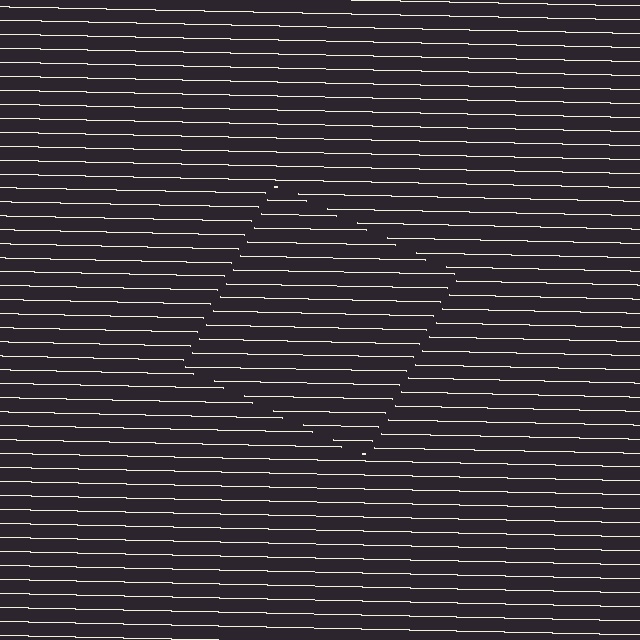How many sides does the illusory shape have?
4 sides — the line-ends trace a square.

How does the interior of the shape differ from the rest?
The interior of the shape contains the same grating, shifted by half a period — the contour is defined by the phase discontinuity where line-ends from the inner and outer gratings abut.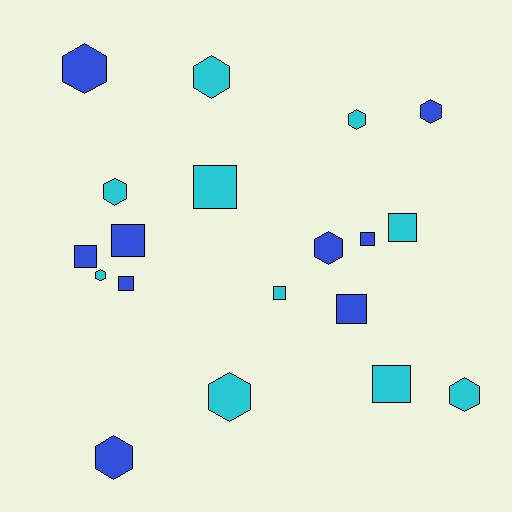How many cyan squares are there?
There are 4 cyan squares.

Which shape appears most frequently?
Hexagon, with 10 objects.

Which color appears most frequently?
Cyan, with 10 objects.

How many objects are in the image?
There are 19 objects.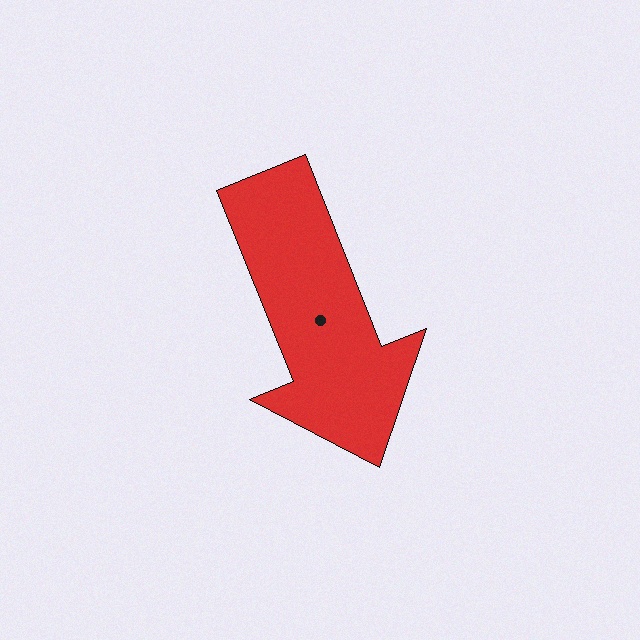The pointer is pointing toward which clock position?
Roughly 5 o'clock.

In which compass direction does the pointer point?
South.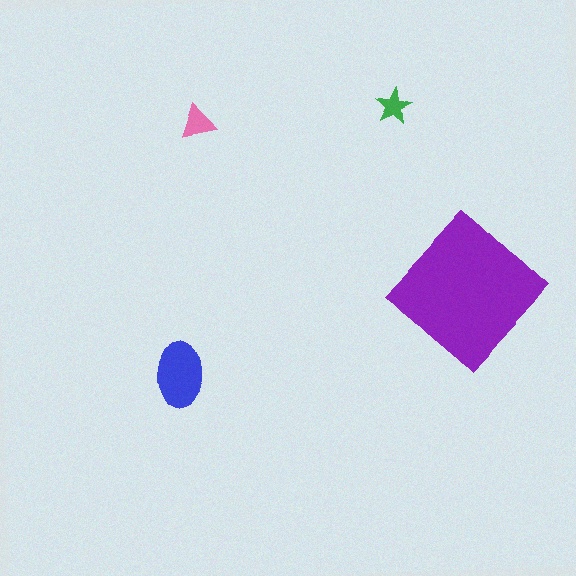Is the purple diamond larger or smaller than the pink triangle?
Larger.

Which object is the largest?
The purple diamond.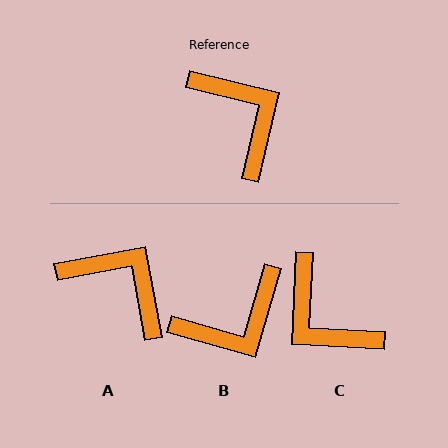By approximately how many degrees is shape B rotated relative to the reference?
Approximately 92 degrees clockwise.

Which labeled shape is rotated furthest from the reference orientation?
C, about 169 degrees away.